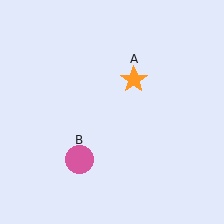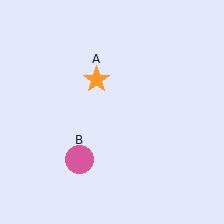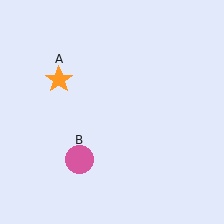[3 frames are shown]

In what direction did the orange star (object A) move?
The orange star (object A) moved left.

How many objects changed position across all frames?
1 object changed position: orange star (object A).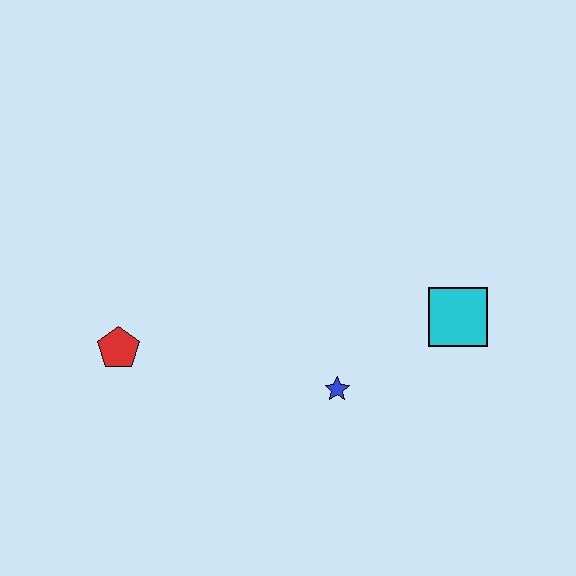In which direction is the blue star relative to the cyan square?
The blue star is to the left of the cyan square.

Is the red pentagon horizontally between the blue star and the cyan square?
No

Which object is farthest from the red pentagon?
The cyan square is farthest from the red pentagon.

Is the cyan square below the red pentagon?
No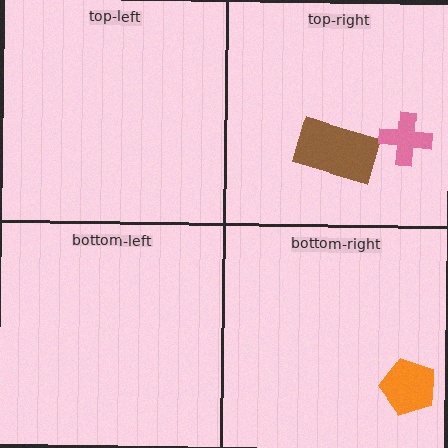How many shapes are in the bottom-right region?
1.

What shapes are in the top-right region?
The brown rectangle, the pink cross.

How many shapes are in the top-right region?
2.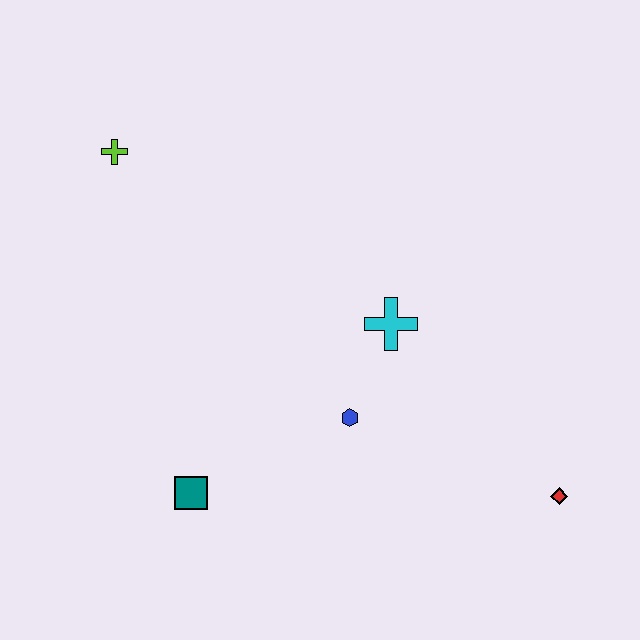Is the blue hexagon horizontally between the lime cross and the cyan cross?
Yes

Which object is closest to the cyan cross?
The blue hexagon is closest to the cyan cross.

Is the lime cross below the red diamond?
No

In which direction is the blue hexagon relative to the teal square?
The blue hexagon is to the right of the teal square.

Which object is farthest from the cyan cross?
The lime cross is farthest from the cyan cross.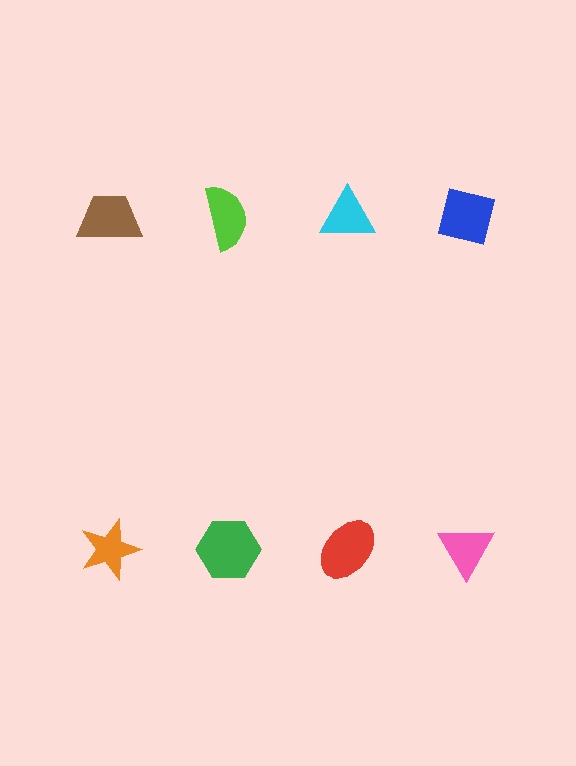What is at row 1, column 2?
A lime semicircle.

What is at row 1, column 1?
A brown trapezoid.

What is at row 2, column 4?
A pink triangle.